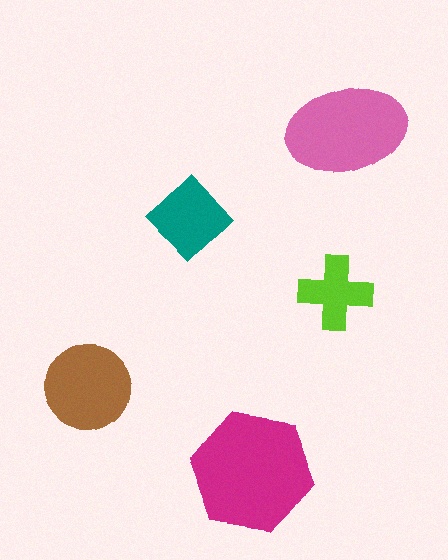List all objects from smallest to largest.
The lime cross, the teal diamond, the brown circle, the pink ellipse, the magenta hexagon.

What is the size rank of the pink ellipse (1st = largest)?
2nd.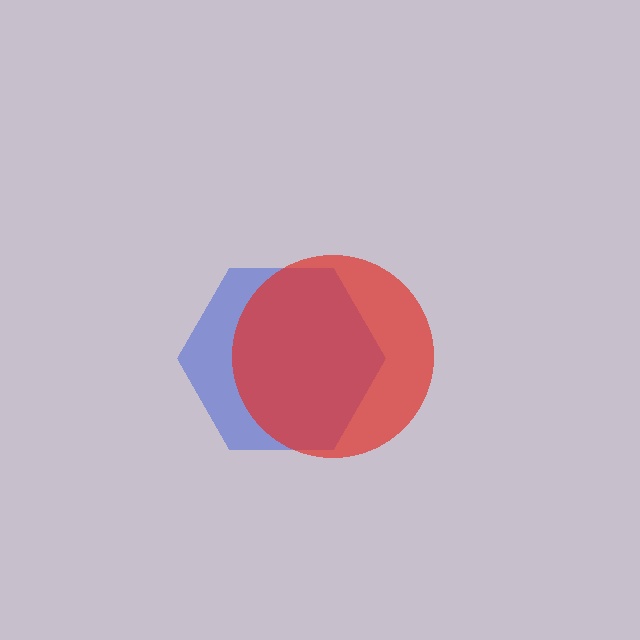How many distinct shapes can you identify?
There are 2 distinct shapes: a blue hexagon, a red circle.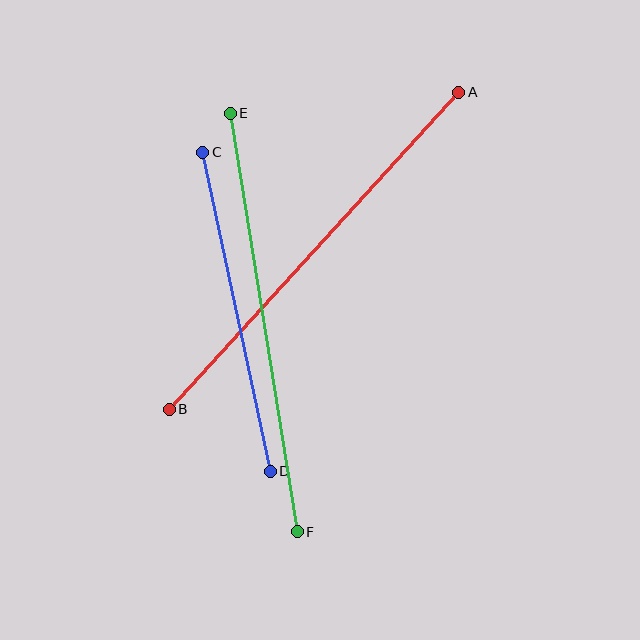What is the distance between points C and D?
The distance is approximately 326 pixels.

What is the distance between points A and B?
The distance is approximately 429 pixels.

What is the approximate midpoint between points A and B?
The midpoint is at approximately (314, 251) pixels.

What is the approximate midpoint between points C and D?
The midpoint is at approximately (237, 312) pixels.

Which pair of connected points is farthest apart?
Points A and B are farthest apart.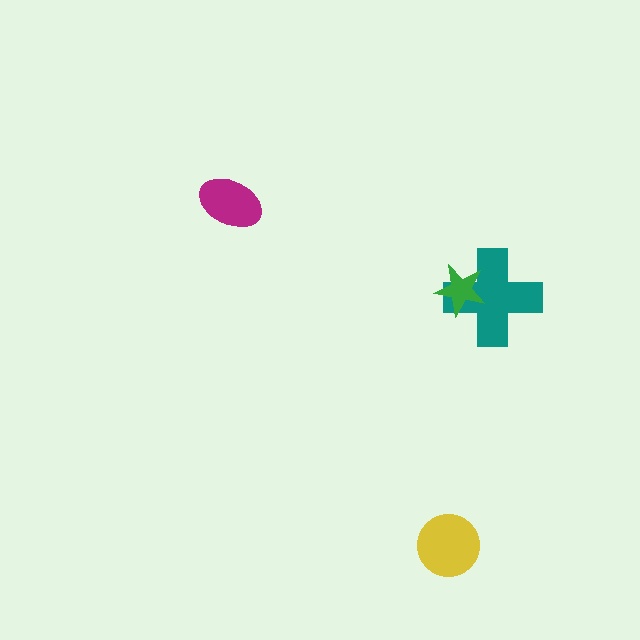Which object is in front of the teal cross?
The green star is in front of the teal cross.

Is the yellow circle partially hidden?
No, no other shape covers it.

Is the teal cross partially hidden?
Yes, it is partially covered by another shape.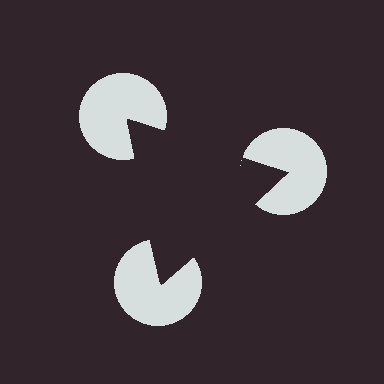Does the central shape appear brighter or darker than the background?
It typically appears slightly darker than the background, even though no actual brightness change is drawn.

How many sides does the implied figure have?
3 sides.